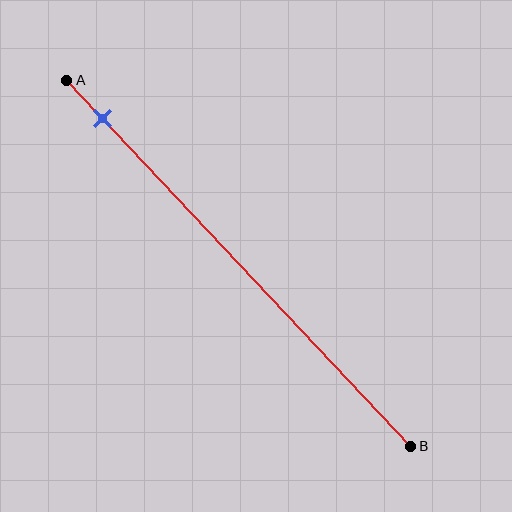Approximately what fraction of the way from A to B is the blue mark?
The blue mark is approximately 10% of the way from A to B.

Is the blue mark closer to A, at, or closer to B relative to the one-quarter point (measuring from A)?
The blue mark is closer to point A than the one-quarter point of segment AB.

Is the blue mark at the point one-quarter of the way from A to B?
No, the mark is at about 10% from A, not at the 25% one-quarter point.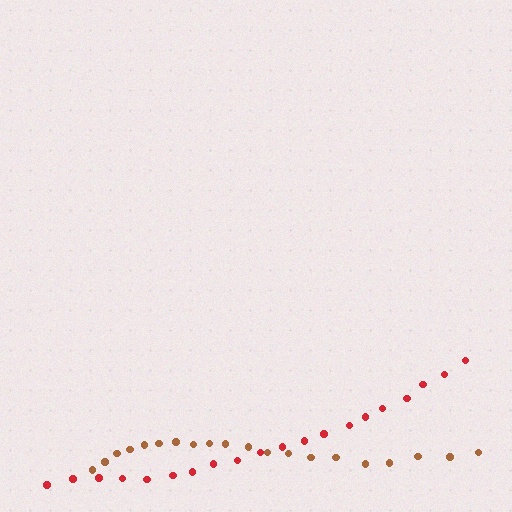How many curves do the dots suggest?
There are 2 distinct paths.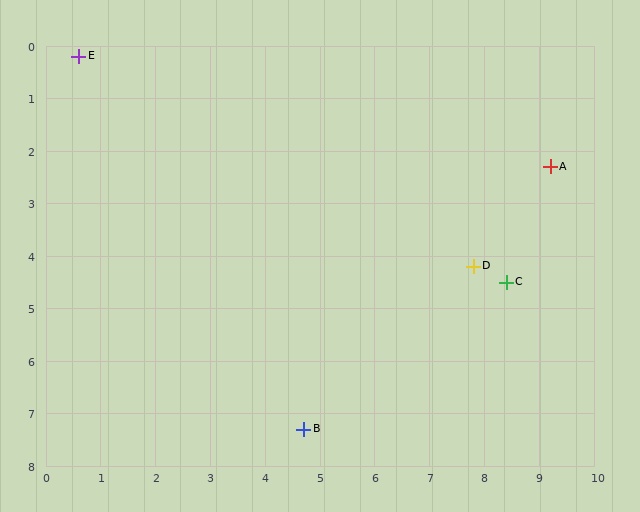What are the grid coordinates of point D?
Point D is at approximately (7.8, 4.2).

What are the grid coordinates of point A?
Point A is at approximately (9.2, 2.3).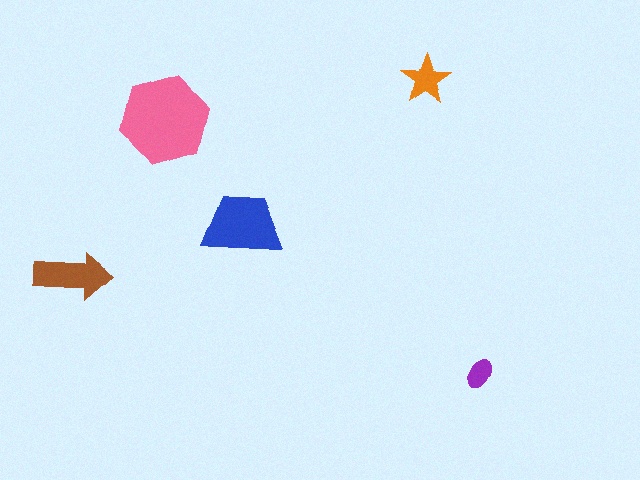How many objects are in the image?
There are 5 objects in the image.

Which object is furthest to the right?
The purple ellipse is rightmost.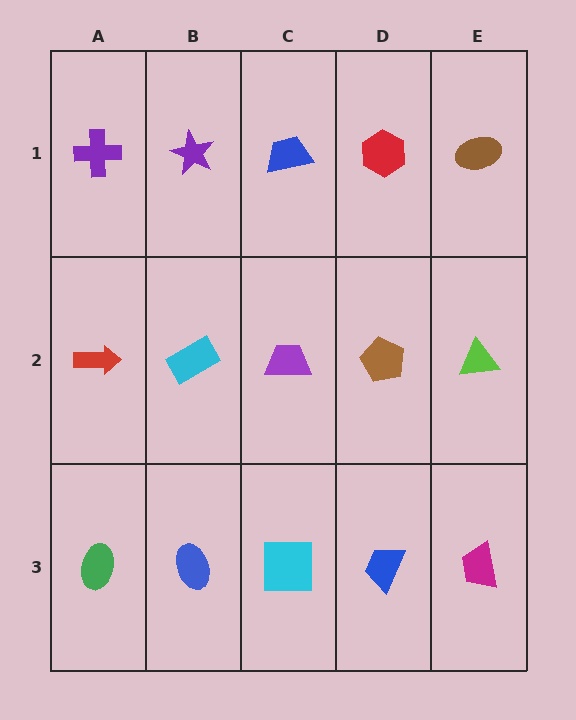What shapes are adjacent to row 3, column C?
A purple trapezoid (row 2, column C), a blue ellipse (row 3, column B), a blue trapezoid (row 3, column D).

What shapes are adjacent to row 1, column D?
A brown pentagon (row 2, column D), a blue trapezoid (row 1, column C), a brown ellipse (row 1, column E).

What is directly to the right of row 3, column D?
A magenta trapezoid.